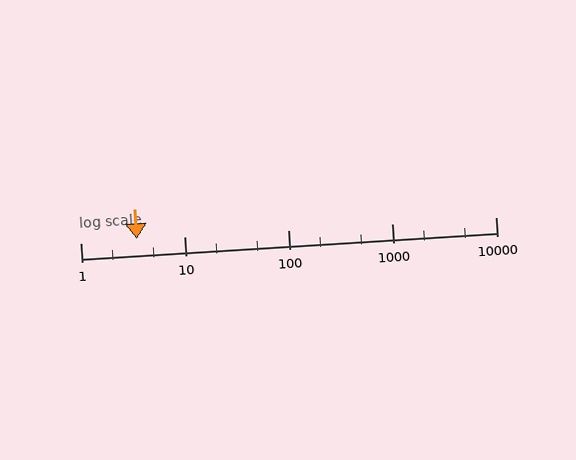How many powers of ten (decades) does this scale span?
The scale spans 4 decades, from 1 to 10000.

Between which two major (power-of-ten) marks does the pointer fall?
The pointer is between 1 and 10.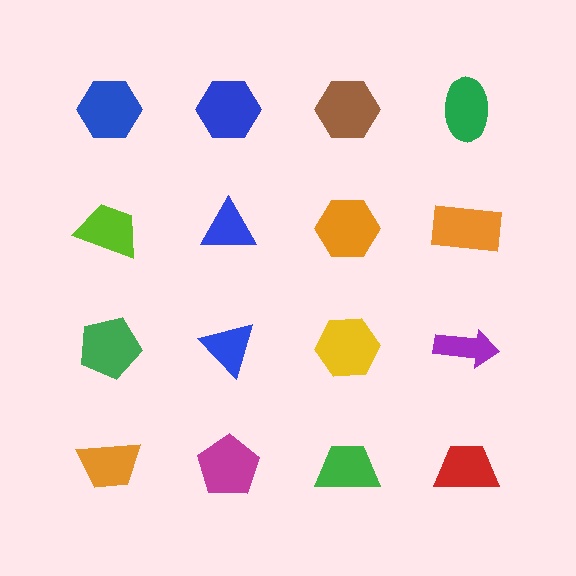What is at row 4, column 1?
An orange trapezoid.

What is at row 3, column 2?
A blue triangle.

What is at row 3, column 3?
A yellow hexagon.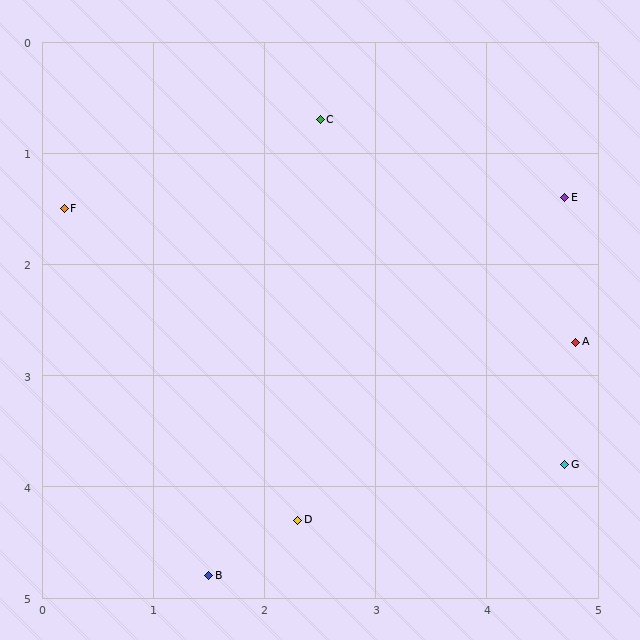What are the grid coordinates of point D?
Point D is at approximately (2.3, 4.3).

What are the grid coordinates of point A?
Point A is at approximately (4.8, 2.7).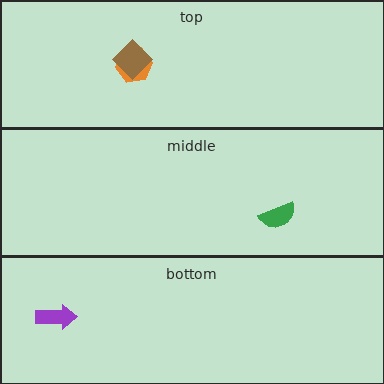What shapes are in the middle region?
The green semicircle.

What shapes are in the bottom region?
The purple arrow.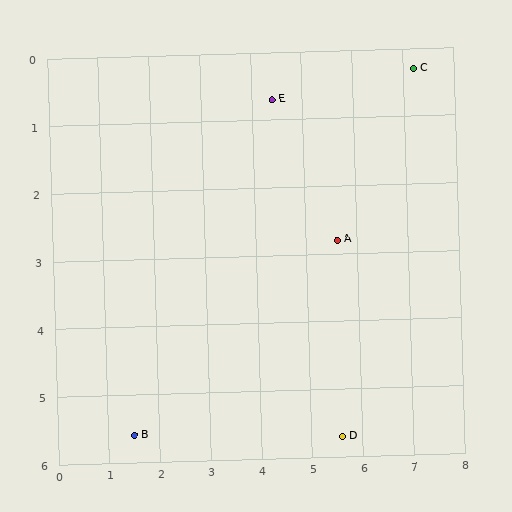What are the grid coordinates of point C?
Point C is at approximately (7.2, 0.3).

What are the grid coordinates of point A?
Point A is at approximately (5.6, 2.8).